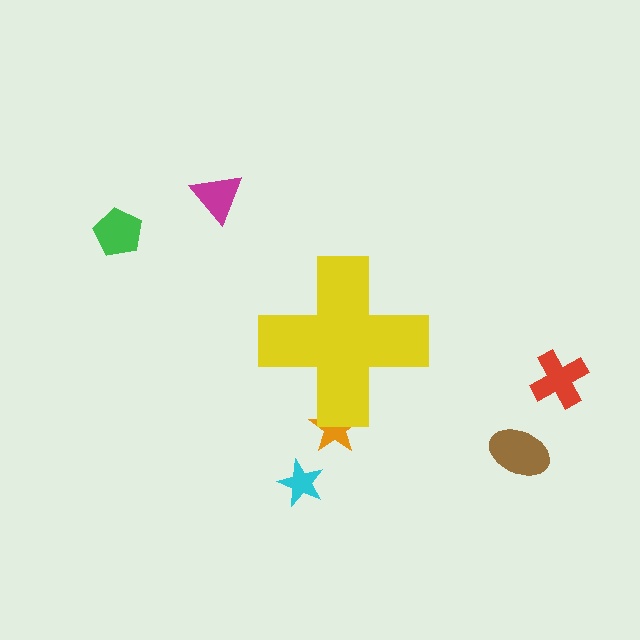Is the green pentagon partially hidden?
No, the green pentagon is fully visible.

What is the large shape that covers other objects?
A yellow cross.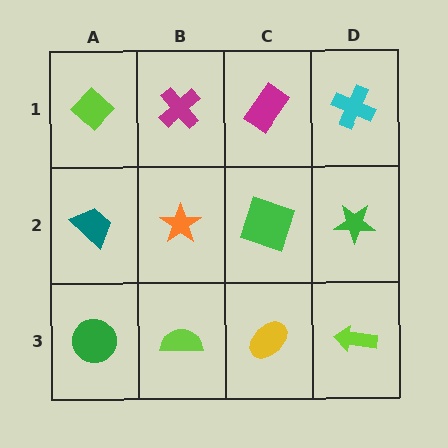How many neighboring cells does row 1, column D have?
2.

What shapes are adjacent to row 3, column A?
A teal trapezoid (row 2, column A), a lime semicircle (row 3, column B).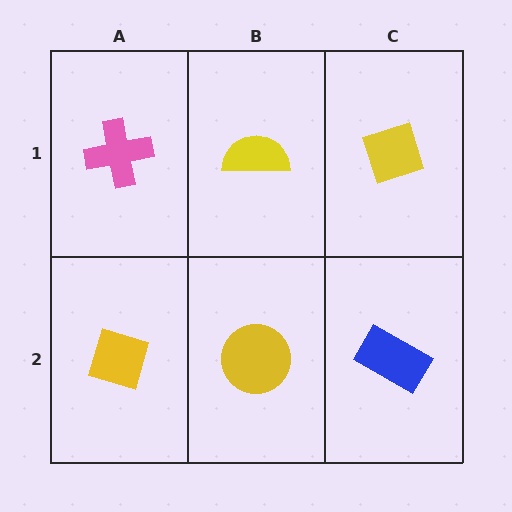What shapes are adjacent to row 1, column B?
A yellow circle (row 2, column B), a pink cross (row 1, column A), a yellow diamond (row 1, column C).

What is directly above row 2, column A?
A pink cross.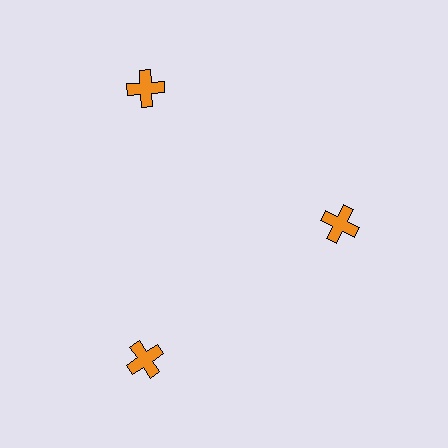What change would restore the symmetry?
The symmetry would be restored by moving it outward, back onto the ring so that all 3 crosses sit at equal angles and equal distance from the center.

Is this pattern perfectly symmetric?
No. The 3 orange crosses are arranged in a ring, but one element near the 3 o'clock position is pulled inward toward the center, breaking the 3-fold rotational symmetry.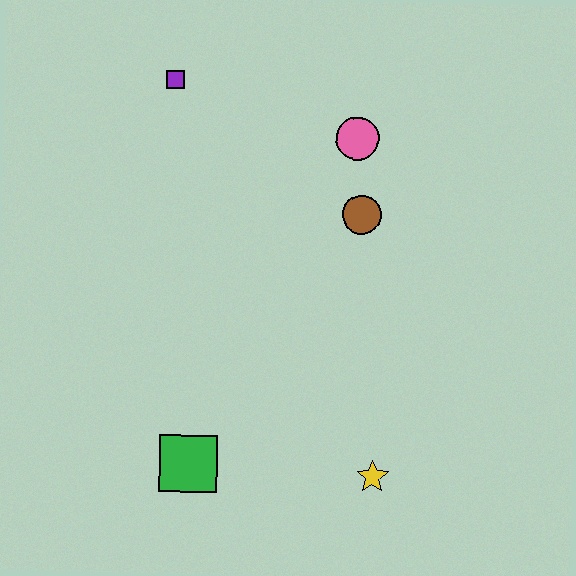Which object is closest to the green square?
The yellow star is closest to the green square.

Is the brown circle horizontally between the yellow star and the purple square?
Yes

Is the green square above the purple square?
No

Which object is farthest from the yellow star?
The purple square is farthest from the yellow star.